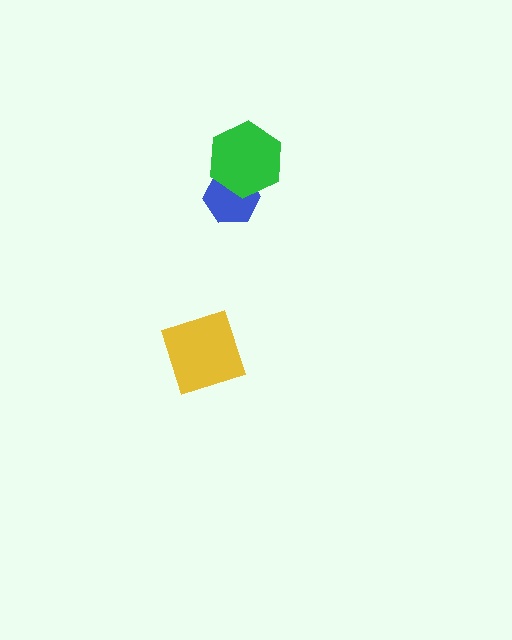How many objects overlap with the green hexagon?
1 object overlaps with the green hexagon.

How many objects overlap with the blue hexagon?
1 object overlaps with the blue hexagon.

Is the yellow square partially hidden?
No, no other shape covers it.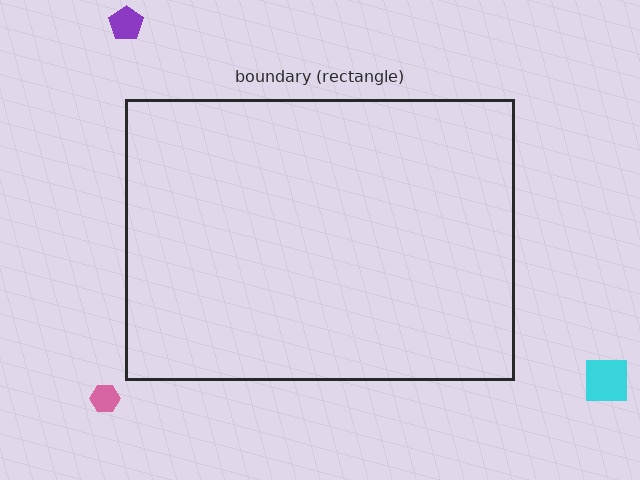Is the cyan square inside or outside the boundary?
Outside.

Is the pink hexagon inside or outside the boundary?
Outside.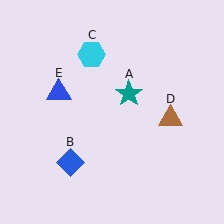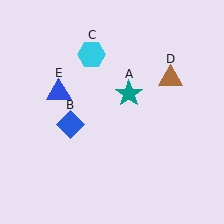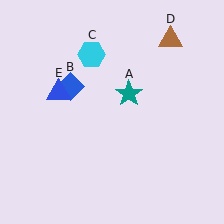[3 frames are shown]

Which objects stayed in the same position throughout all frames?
Teal star (object A) and cyan hexagon (object C) and blue triangle (object E) remained stationary.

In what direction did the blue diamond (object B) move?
The blue diamond (object B) moved up.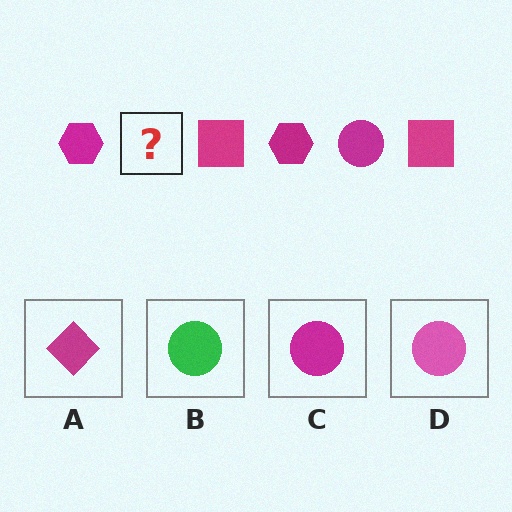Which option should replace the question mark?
Option C.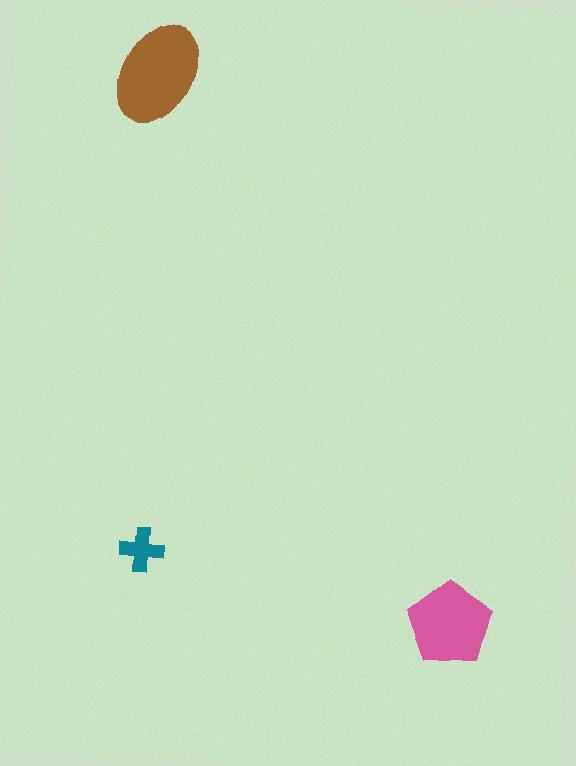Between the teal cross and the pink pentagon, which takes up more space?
The pink pentagon.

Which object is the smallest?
The teal cross.